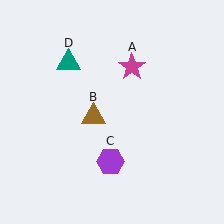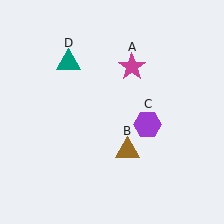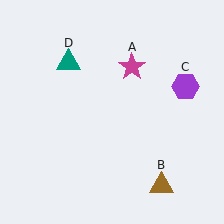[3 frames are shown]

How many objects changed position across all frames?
2 objects changed position: brown triangle (object B), purple hexagon (object C).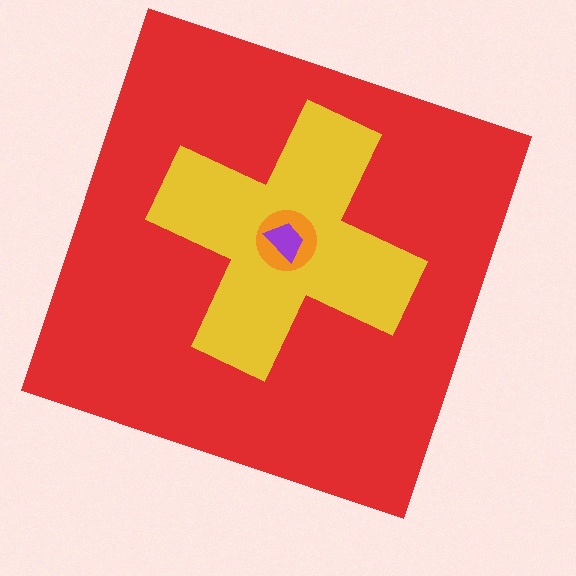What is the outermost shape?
The red square.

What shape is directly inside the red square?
The yellow cross.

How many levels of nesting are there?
4.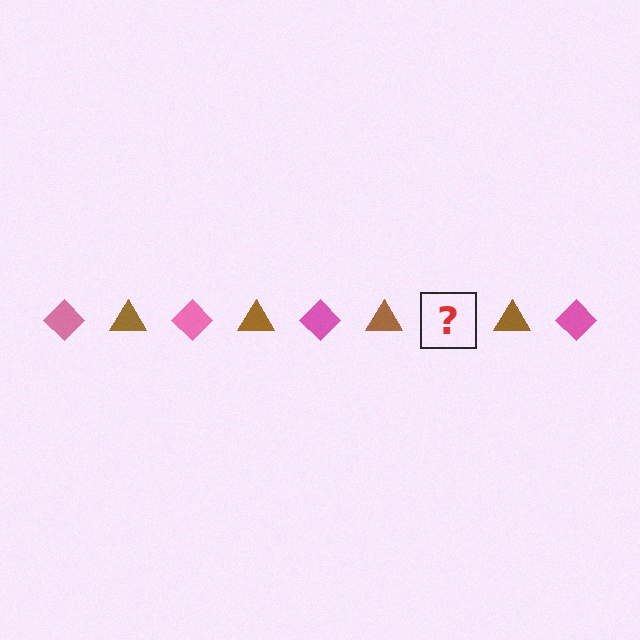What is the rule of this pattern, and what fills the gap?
The rule is that the pattern alternates between pink diamond and brown triangle. The gap should be filled with a pink diamond.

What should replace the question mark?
The question mark should be replaced with a pink diamond.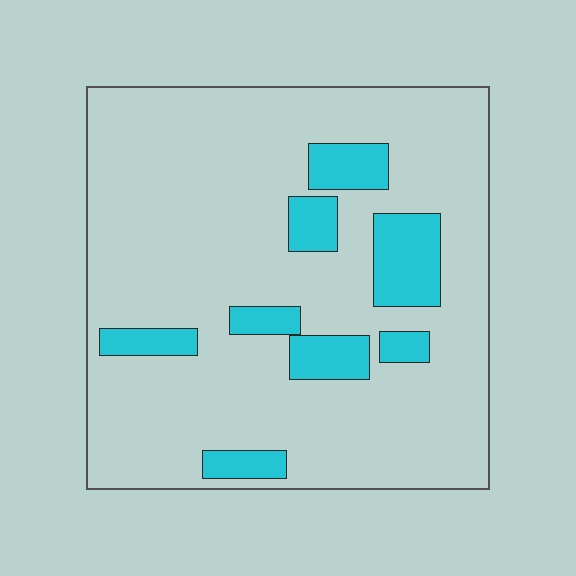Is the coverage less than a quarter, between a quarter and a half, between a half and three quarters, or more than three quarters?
Less than a quarter.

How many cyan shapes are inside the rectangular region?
8.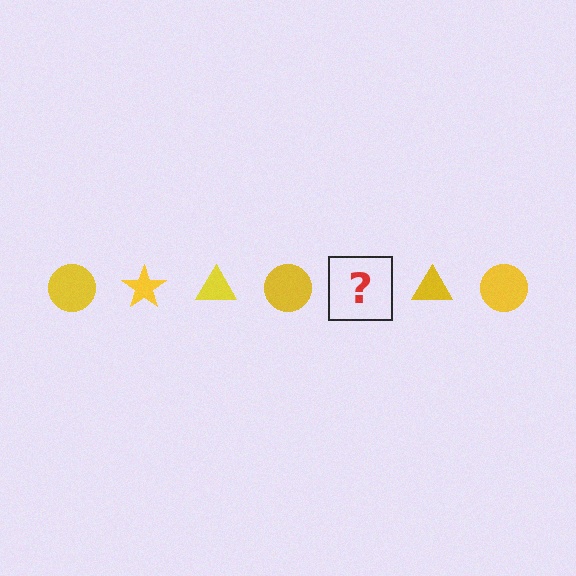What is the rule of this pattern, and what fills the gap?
The rule is that the pattern cycles through circle, star, triangle shapes in yellow. The gap should be filled with a yellow star.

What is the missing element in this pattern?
The missing element is a yellow star.